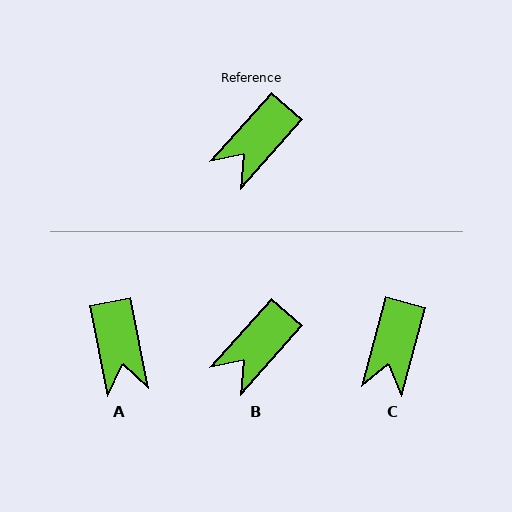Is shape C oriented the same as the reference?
No, it is off by about 27 degrees.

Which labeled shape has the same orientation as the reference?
B.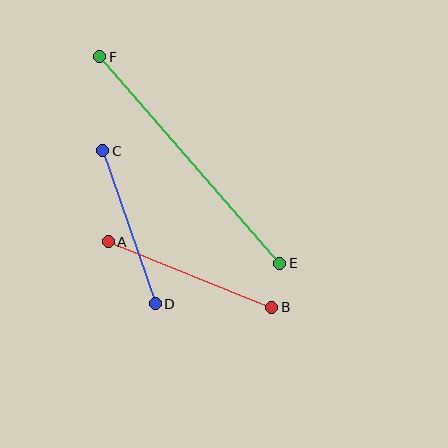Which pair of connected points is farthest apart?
Points E and F are farthest apart.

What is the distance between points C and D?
The distance is approximately 161 pixels.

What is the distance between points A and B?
The distance is approximately 176 pixels.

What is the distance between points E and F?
The distance is approximately 274 pixels.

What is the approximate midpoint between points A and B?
The midpoint is at approximately (190, 275) pixels.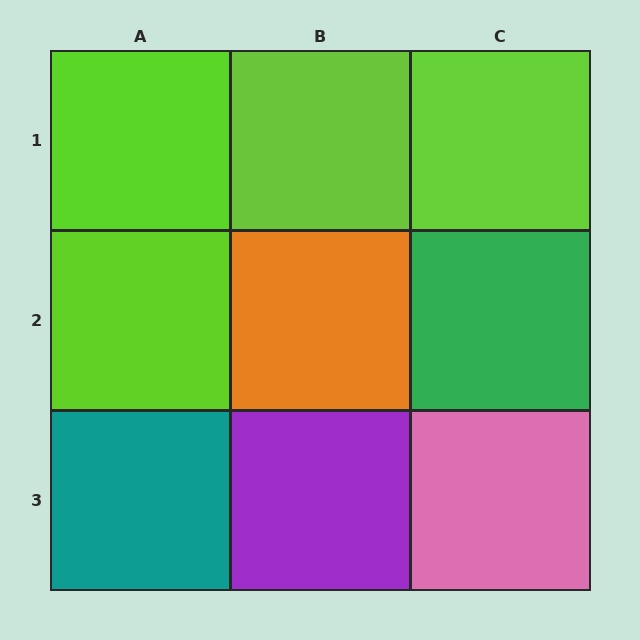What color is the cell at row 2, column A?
Lime.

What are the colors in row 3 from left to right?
Teal, purple, pink.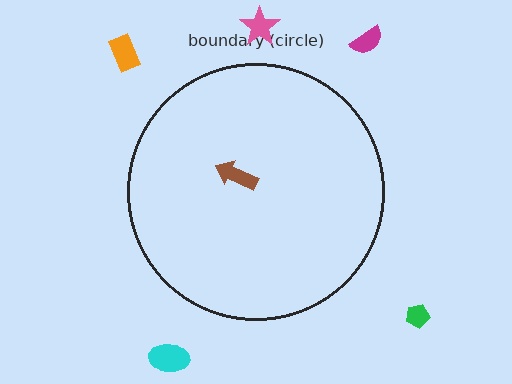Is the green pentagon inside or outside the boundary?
Outside.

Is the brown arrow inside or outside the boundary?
Inside.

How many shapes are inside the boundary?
1 inside, 5 outside.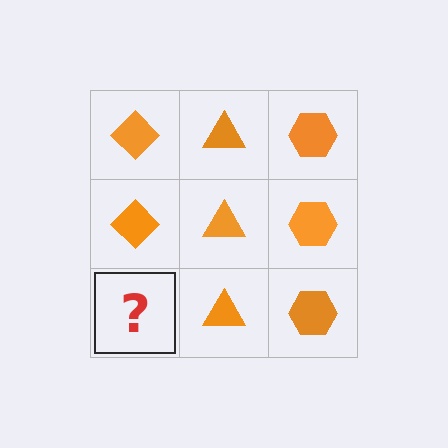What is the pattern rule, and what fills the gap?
The rule is that each column has a consistent shape. The gap should be filled with an orange diamond.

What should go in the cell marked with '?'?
The missing cell should contain an orange diamond.